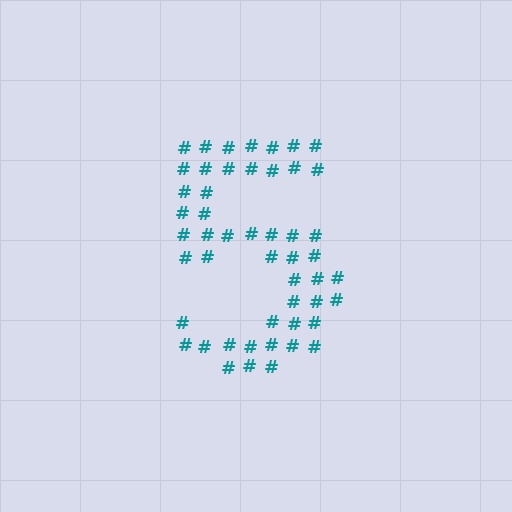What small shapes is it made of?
It is made of small hash symbols.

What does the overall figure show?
The overall figure shows the digit 5.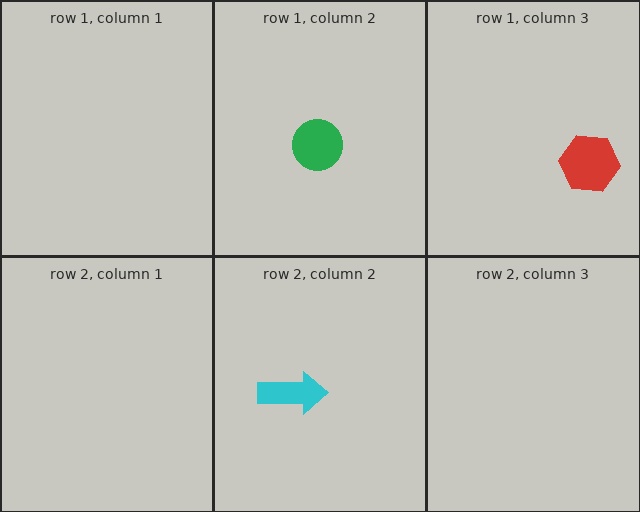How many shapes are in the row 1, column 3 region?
1.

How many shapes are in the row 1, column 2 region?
1.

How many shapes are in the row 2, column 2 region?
1.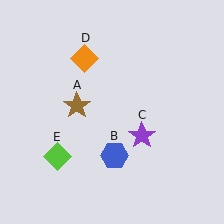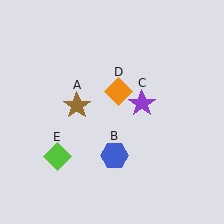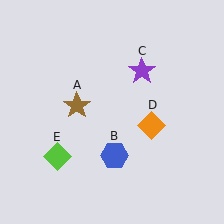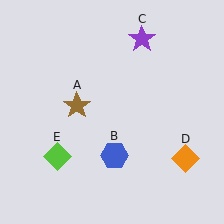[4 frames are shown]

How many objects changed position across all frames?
2 objects changed position: purple star (object C), orange diamond (object D).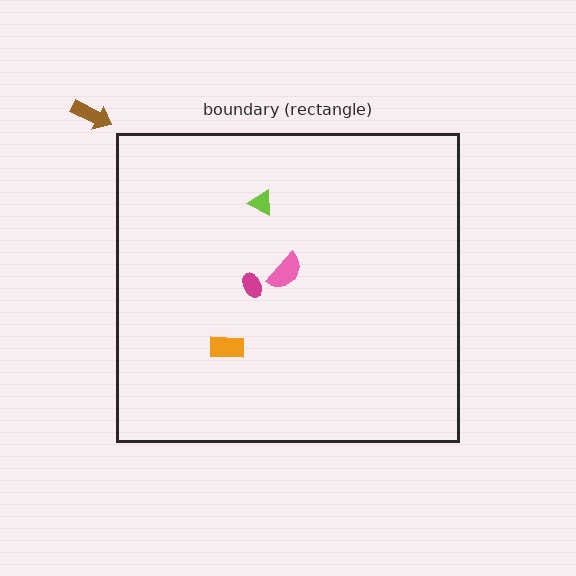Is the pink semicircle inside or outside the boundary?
Inside.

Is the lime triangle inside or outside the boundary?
Inside.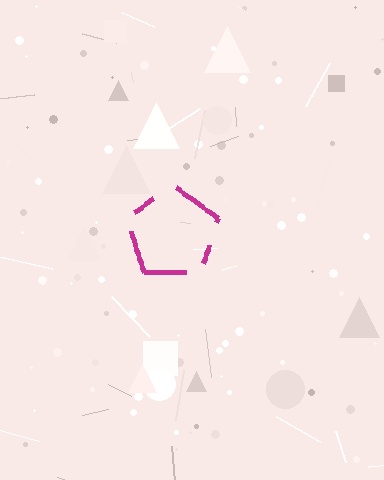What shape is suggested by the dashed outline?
The dashed outline suggests a pentagon.